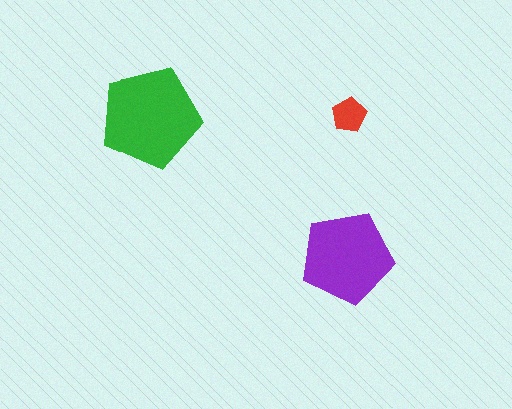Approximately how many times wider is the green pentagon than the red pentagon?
About 3 times wider.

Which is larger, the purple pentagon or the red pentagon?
The purple one.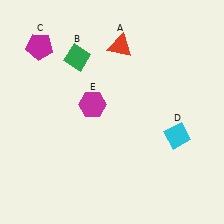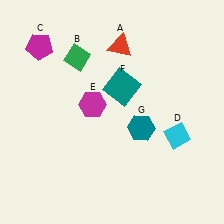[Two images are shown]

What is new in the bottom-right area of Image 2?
A teal hexagon (G) was added in the bottom-right area of Image 2.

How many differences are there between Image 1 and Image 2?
There are 2 differences between the two images.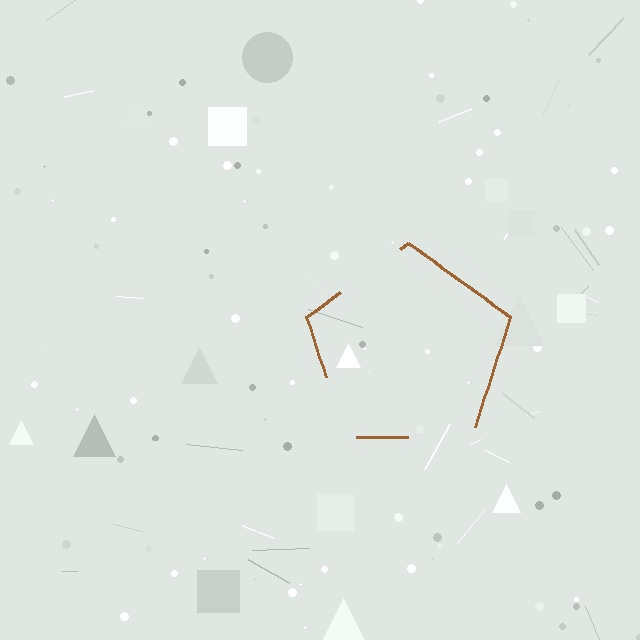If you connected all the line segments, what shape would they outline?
They would outline a pentagon.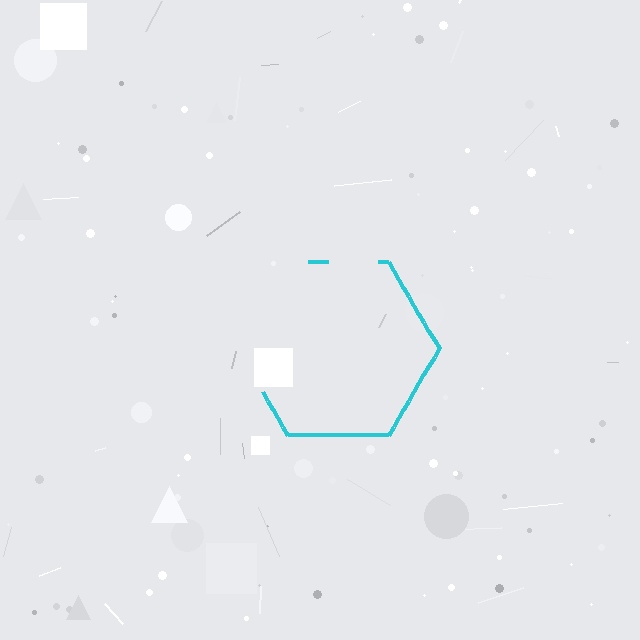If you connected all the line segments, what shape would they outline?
They would outline a hexagon.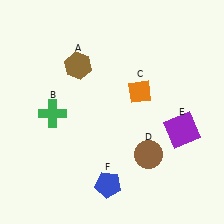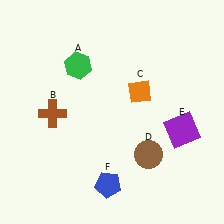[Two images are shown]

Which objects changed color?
A changed from brown to green. B changed from green to brown.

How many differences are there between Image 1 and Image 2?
There are 2 differences between the two images.